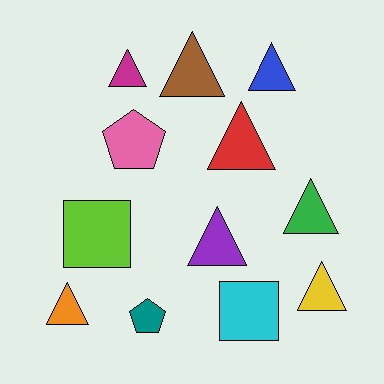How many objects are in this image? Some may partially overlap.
There are 12 objects.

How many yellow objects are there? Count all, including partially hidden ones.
There is 1 yellow object.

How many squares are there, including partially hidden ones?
There are 2 squares.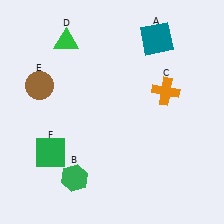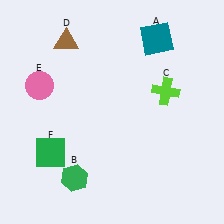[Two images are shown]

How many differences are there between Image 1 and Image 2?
There are 3 differences between the two images.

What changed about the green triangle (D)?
In Image 1, D is green. In Image 2, it changed to brown.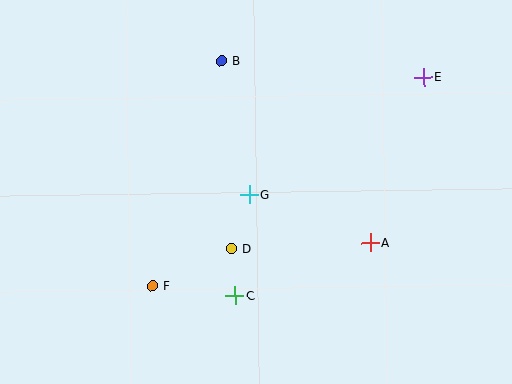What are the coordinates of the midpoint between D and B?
The midpoint between D and B is at (226, 155).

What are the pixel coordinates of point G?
Point G is at (249, 195).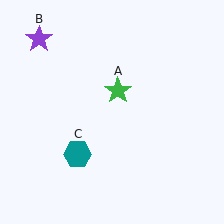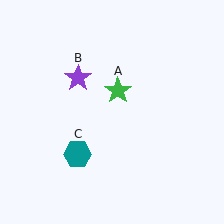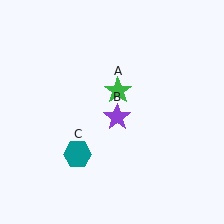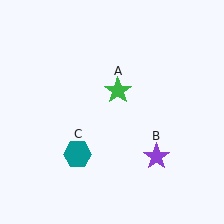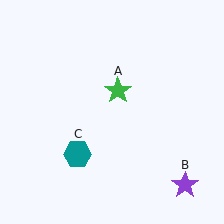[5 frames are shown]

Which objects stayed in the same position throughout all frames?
Green star (object A) and teal hexagon (object C) remained stationary.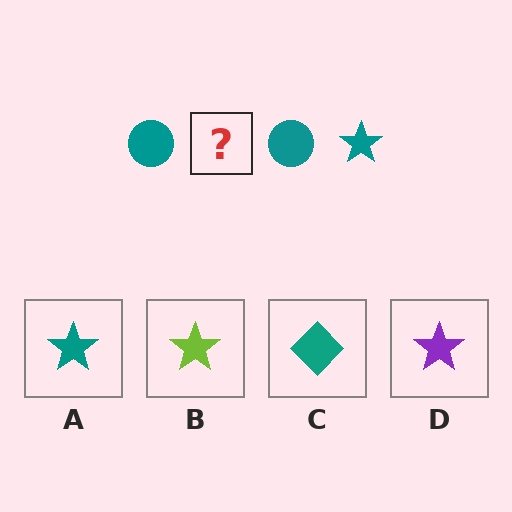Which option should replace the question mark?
Option A.